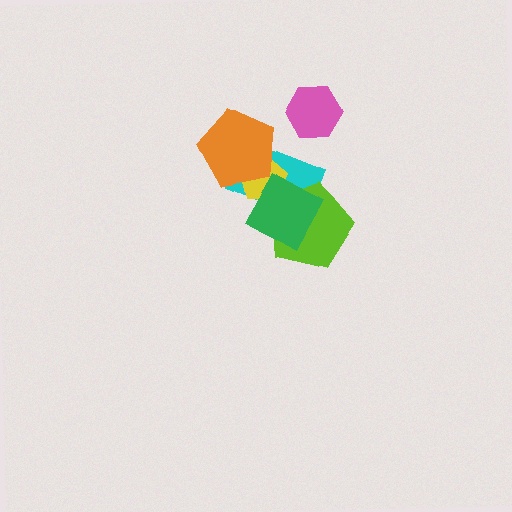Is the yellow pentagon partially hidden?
Yes, it is partially covered by another shape.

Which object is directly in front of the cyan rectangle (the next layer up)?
The yellow pentagon is directly in front of the cyan rectangle.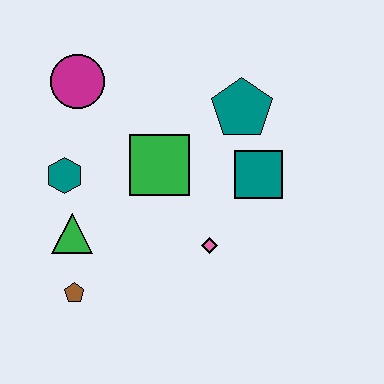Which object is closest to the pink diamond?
The teal square is closest to the pink diamond.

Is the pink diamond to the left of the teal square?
Yes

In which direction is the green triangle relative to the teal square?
The green triangle is to the left of the teal square.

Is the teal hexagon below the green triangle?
No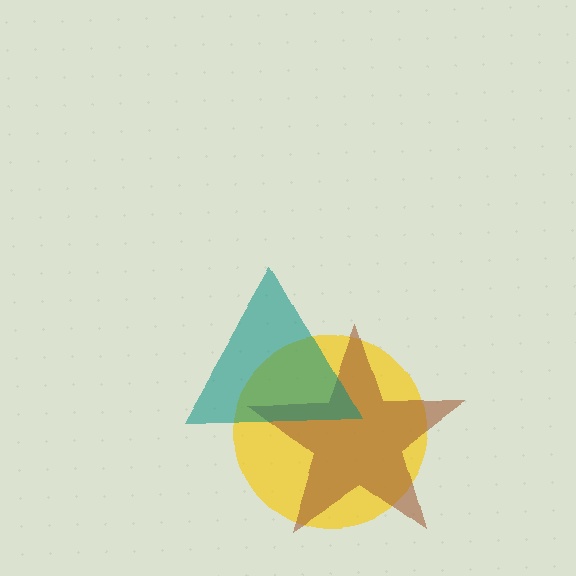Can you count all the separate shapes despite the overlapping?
Yes, there are 3 separate shapes.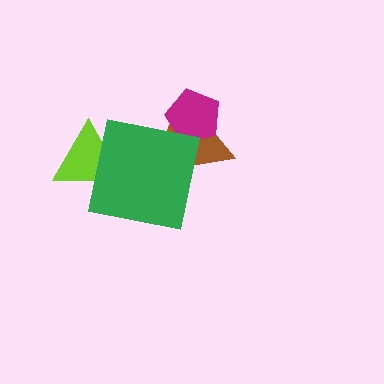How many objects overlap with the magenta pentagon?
1 object overlaps with the magenta pentagon.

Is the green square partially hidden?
No, no other shape covers it.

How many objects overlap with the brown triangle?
2 objects overlap with the brown triangle.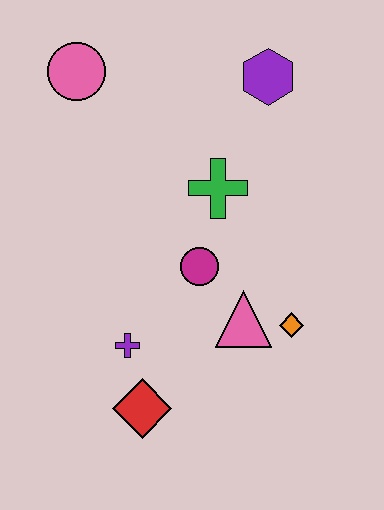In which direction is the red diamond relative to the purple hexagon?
The red diamond is below the purple hexagon.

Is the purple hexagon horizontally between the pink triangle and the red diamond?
No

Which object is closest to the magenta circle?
The pink triangle is closest to the magenta circle.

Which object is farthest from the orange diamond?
The pink circle is farthest from the orange diamond.